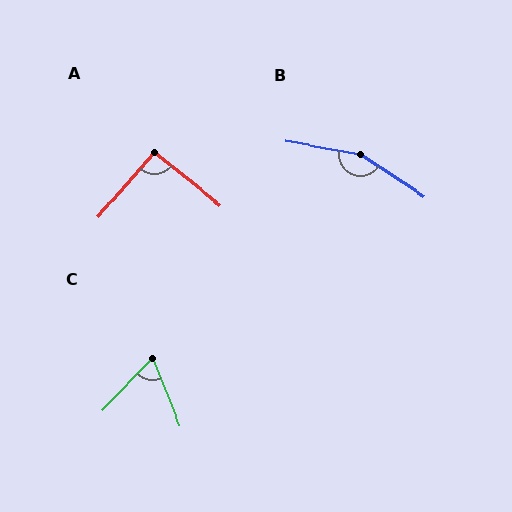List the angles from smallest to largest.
C (66°), A (92°), B (156°).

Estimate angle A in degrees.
Approximately 92 degrees.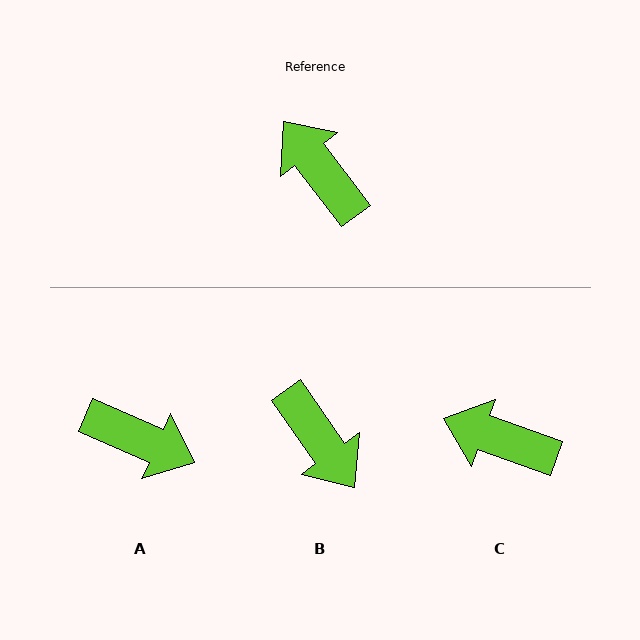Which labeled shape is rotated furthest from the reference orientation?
B, about 178 degrees away.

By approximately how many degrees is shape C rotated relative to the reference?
Approximately 33 degrees counter-clockwise.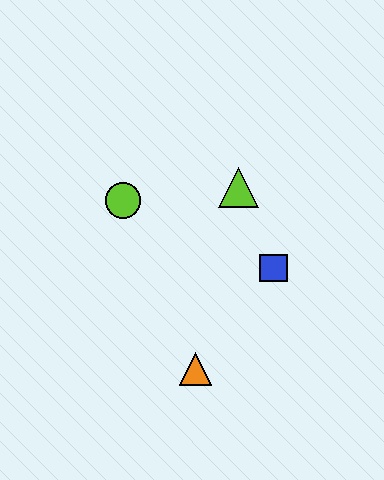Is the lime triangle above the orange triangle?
Yes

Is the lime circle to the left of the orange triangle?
Yes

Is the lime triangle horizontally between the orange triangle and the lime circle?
No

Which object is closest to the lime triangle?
The blue square is closest to the lime triangle.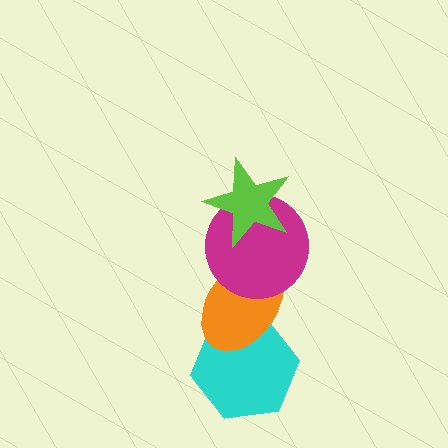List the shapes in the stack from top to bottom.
From top to bottom: the lime star, the magenta circle, the orange ellipse, the cyan hexagon.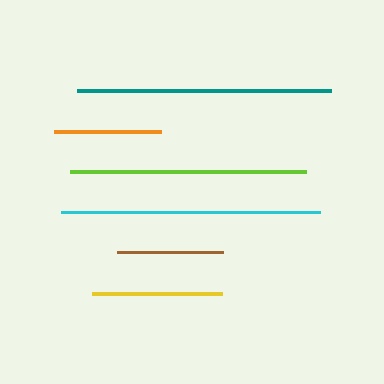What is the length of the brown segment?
The brown segment is approximately 106 pixels long.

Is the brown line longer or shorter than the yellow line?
The yellow line is longer than the brown line.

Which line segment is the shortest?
The brown line is the shortest at approximately 106 pixels.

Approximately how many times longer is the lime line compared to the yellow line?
The lime line is approximately 1.8 times the length of the yellow line.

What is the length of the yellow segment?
The yellow segment is approximately 129 pixels long.